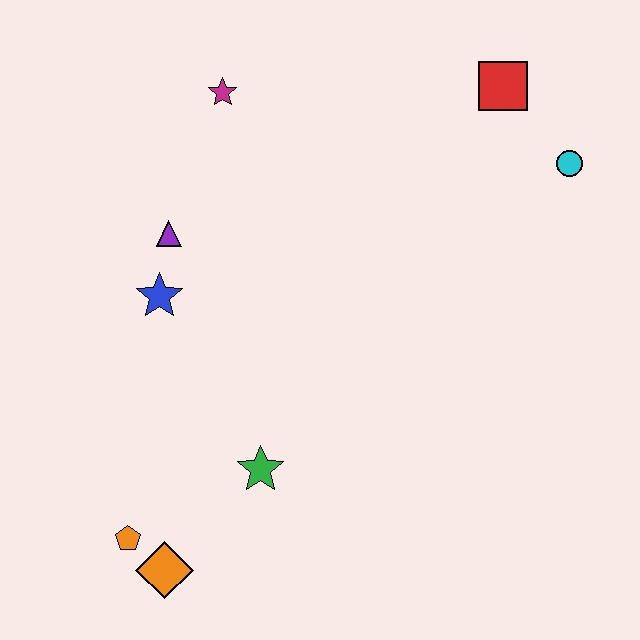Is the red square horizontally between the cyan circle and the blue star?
Yes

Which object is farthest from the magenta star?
The orange diamond is farthest from the magenta star.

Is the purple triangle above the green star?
Yes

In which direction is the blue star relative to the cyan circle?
The blue star is to the left of the cyan circle.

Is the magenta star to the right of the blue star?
Yes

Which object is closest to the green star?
The orange diamond is closest to the green star.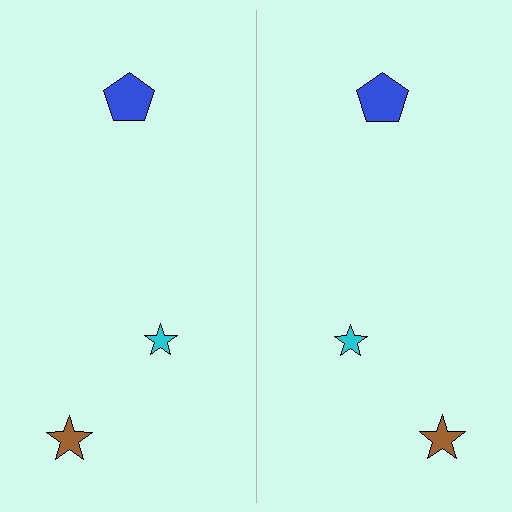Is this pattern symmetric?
Yes, this pattern has bilateral (reflection) symmetry.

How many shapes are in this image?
There are 6 shapes in this image.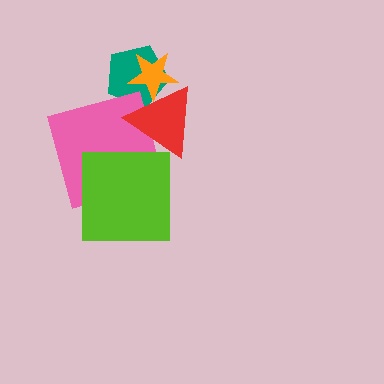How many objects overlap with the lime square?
1 object overlaps with the lime square.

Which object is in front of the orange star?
The red triangle is in front of the orange star.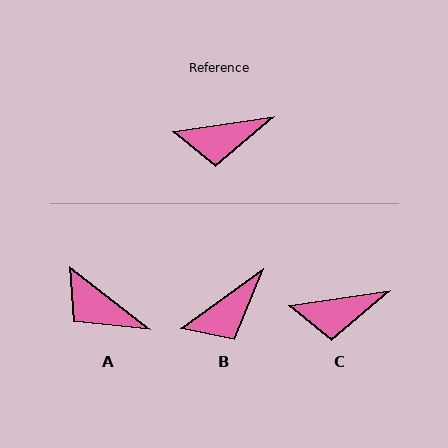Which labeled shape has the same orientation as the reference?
C.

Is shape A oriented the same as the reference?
No, it is off by about 46 degrees.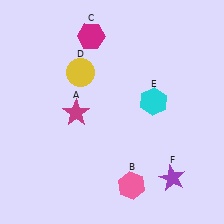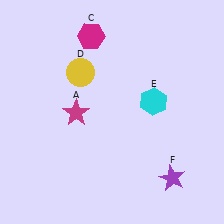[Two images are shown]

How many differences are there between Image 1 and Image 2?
There is 1 difference between the two images.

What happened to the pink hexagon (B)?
The pink hexagon (B) was removed in Image 2. It was in the bottom-right area of Image 1.